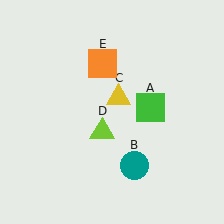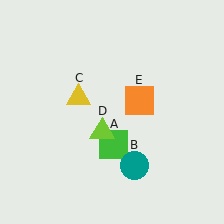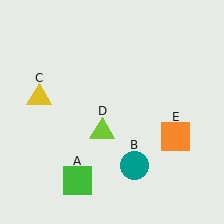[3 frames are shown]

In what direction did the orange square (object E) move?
The orange square (object E) moved down and to the right.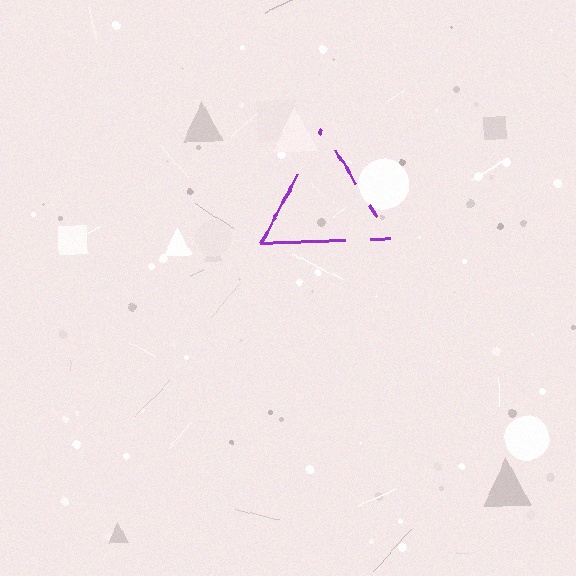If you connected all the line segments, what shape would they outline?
They would outline a triangle.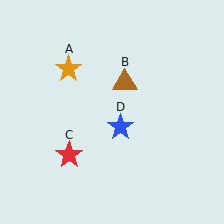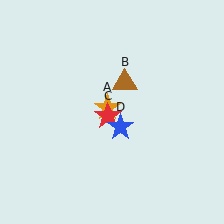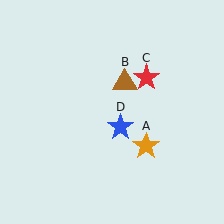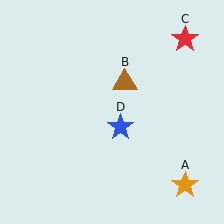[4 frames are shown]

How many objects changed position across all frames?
2 objects changed position: orange star (object A), red star (object C).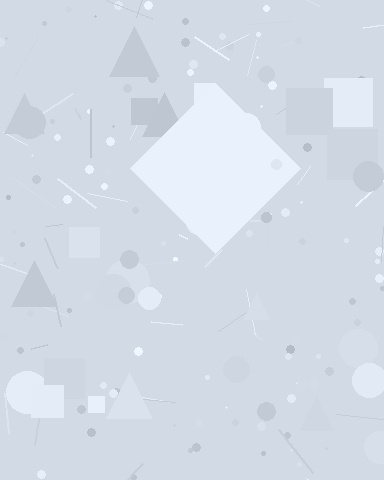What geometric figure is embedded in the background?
A diamond is embedded in the background.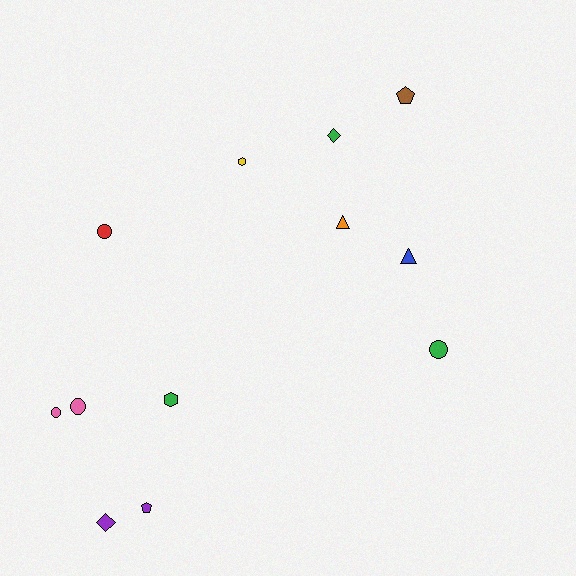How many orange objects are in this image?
There is 1 orange object.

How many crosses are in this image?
There are no crosses.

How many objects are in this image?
There are 12 objects.